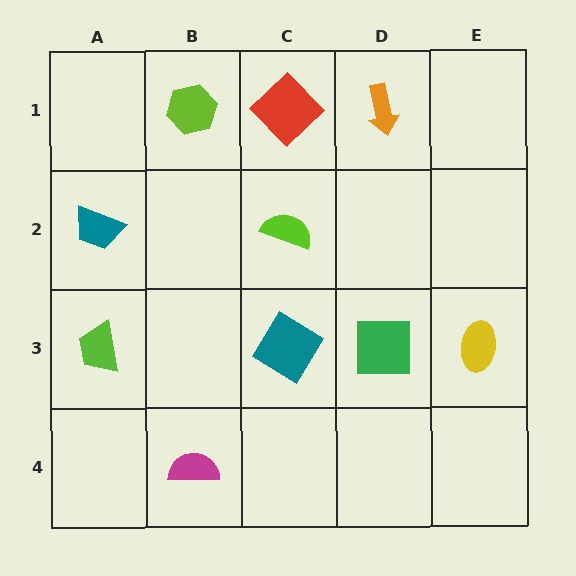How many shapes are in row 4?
1 shape.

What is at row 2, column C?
A lime semicircle.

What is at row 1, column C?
A red diamond.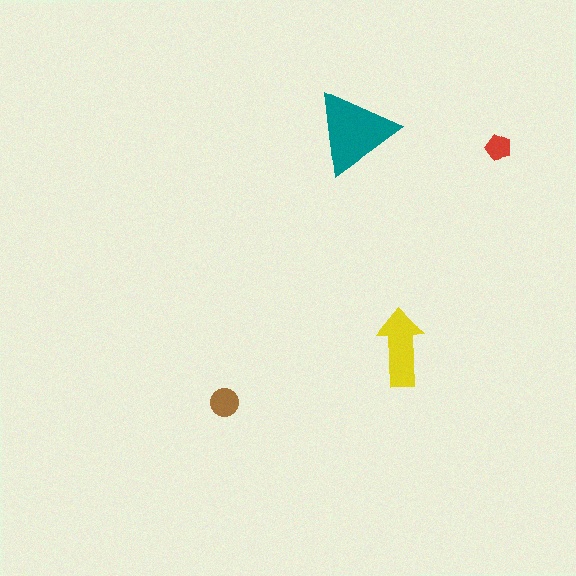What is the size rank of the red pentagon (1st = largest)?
4th.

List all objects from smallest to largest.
The red pentagon, the brown circle, the yellow arrow, the teal triangle.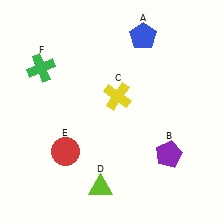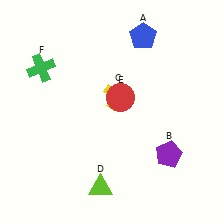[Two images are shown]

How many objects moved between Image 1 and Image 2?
1 object moved between the two images.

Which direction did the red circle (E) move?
The red circle (E) moved right.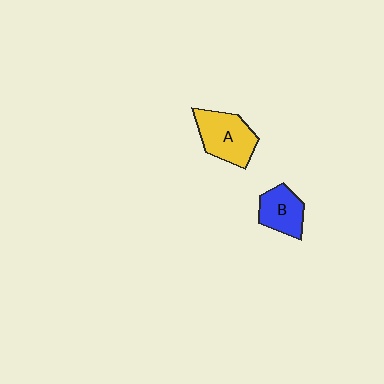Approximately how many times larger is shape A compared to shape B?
Approximately 1.4 times.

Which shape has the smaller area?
Shape B (blue).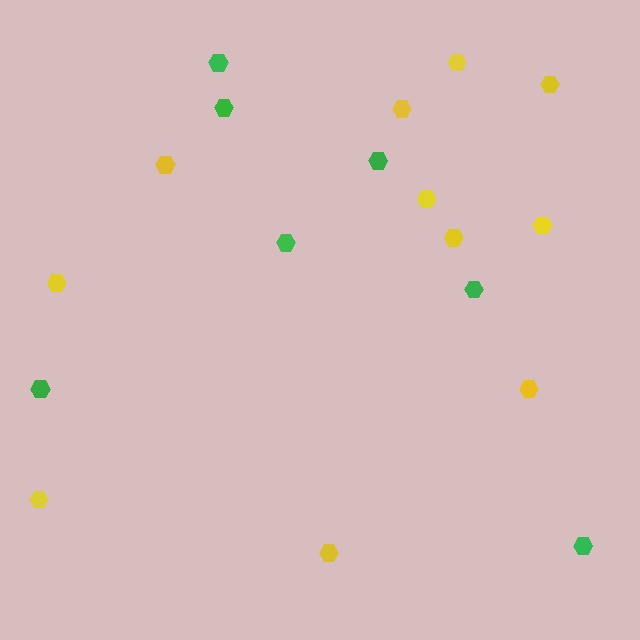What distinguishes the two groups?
There are 2 groups: one group of yellow hexagons (11) and one group of green hexagons (7).